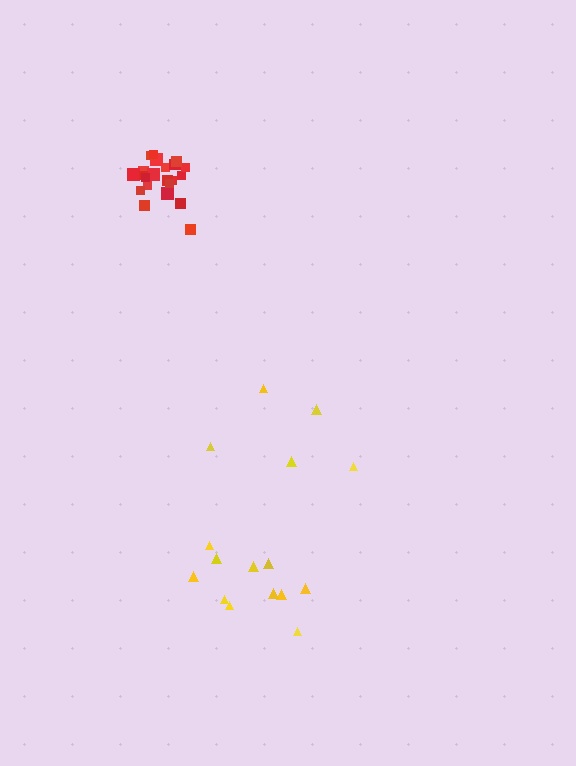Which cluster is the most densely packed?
Red.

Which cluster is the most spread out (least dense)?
Yellow.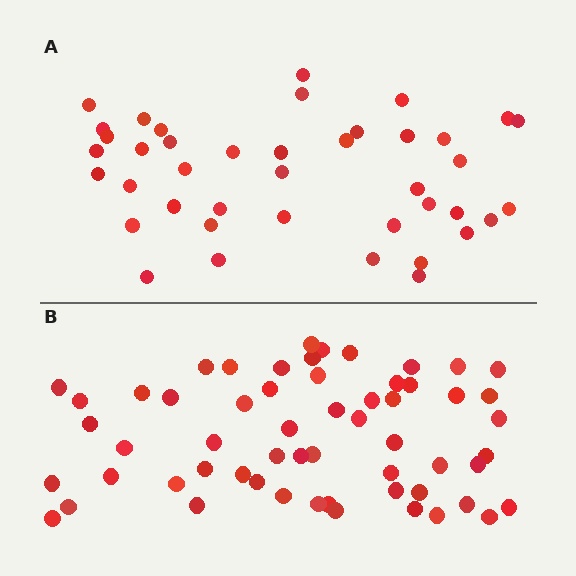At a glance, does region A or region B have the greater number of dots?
Region B (the bottom region) has more dots.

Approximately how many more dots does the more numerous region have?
Region B has approximately 15 more dots than region A.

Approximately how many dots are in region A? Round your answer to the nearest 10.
About 40 dots. (The exact count is 41, which rounds to 40.)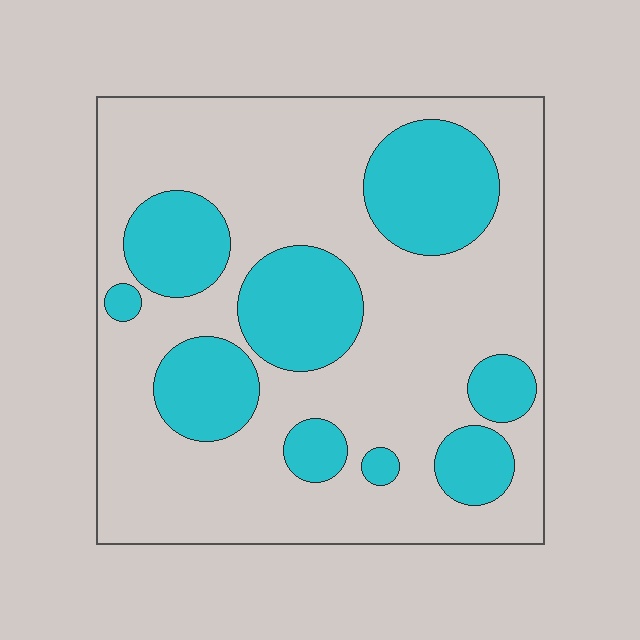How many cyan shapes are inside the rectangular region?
9.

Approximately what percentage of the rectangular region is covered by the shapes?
Approximately 30%.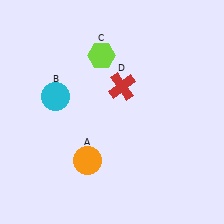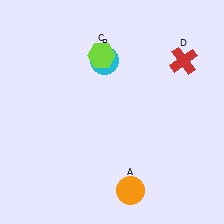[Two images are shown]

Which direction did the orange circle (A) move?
The orange circle (A) moved right.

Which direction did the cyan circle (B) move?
The cyan circle (B) moved right.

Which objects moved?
The objects that moved are: the orange circle (A), the cyan circle (B), the red cross (D).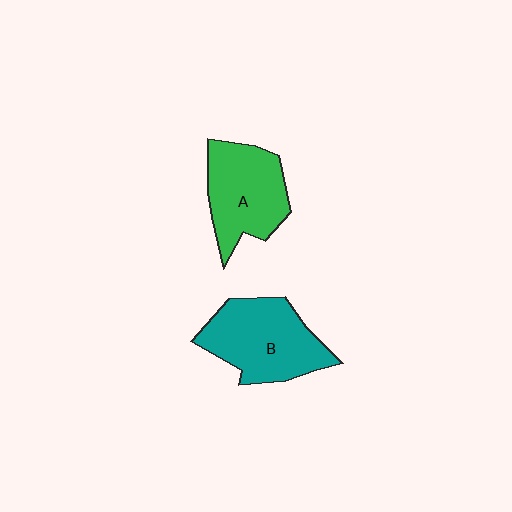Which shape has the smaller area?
Shape A (green).